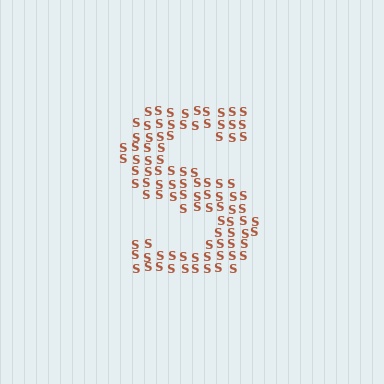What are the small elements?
The small elements are letter S's.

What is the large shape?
The large shape is the letter S.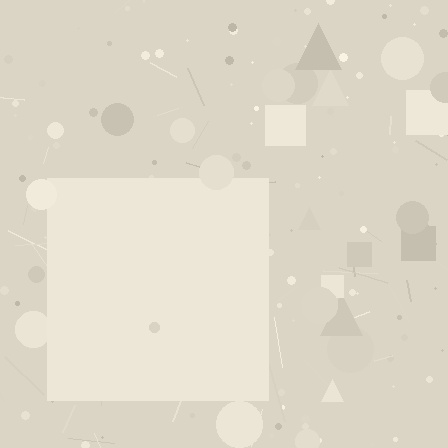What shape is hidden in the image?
A square is hidden in the image.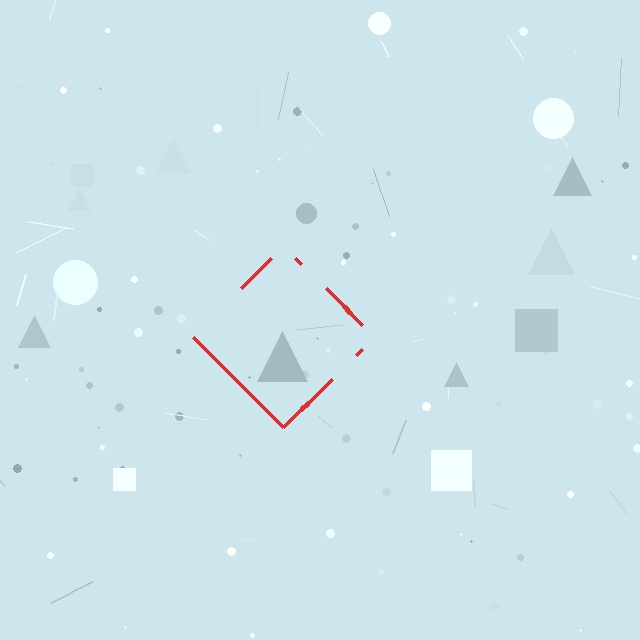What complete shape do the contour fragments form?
The contour fragments form a diamond.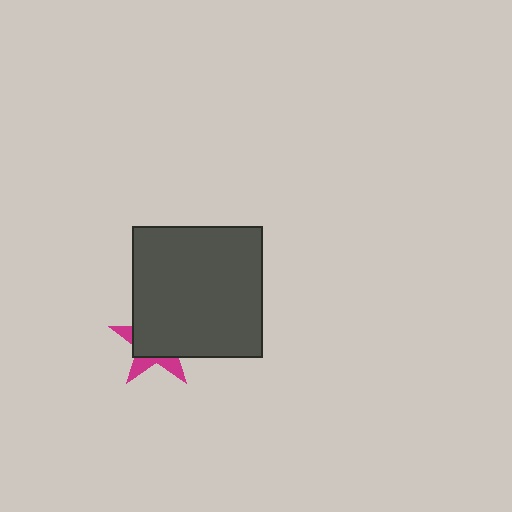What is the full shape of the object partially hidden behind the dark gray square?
The partially hidden object is a magenta star.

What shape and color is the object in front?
The object in front is a dark gray square.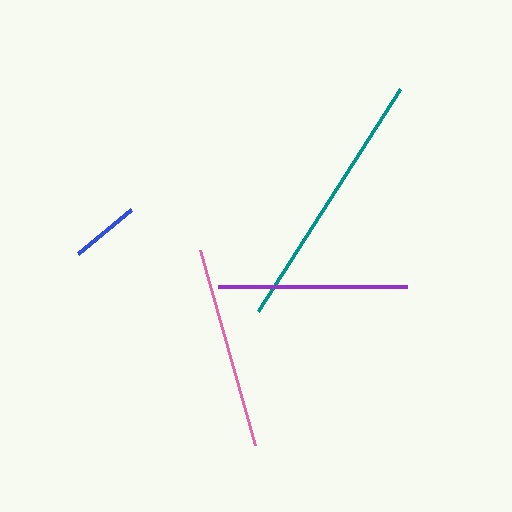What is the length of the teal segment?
The teal segment is approximately 264 pixels long.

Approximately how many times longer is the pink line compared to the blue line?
The pink line is approximately 2.9 times the length of the blue line.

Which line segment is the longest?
The teal line is the longest at approximately 264 pixels.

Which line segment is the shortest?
The blue line is the shortest at approximately 69 pixels.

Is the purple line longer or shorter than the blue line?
The purple line is longer than the blue line.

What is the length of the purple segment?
The purple segment is approximately 188 pixels long.